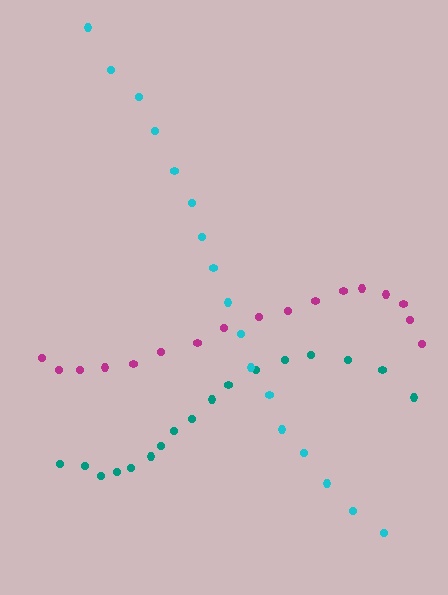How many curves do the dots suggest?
There are 3 distinct paths.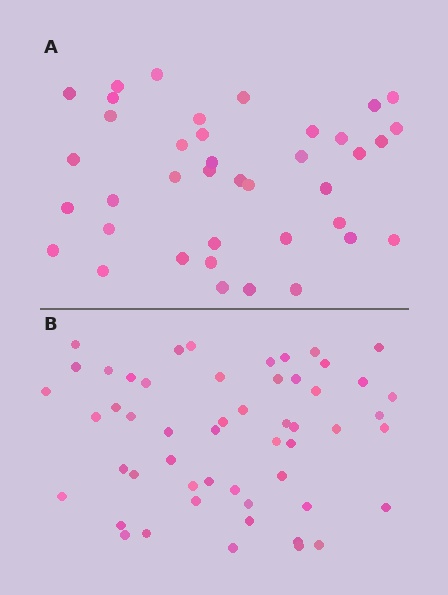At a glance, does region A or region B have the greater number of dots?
Region B (the bottom region) has more dots.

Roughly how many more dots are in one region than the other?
Region B has approximately 15 more dots than region A.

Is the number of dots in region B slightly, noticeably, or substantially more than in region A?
Region B has noticeably more, but not dramatically so. The ratio is roughly 1.4 to 1.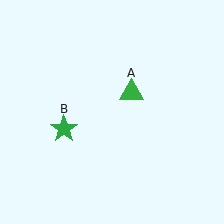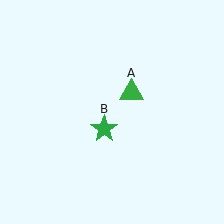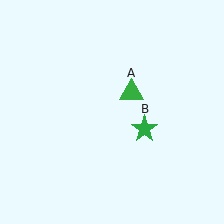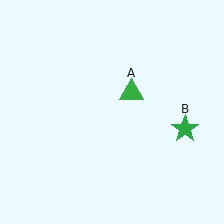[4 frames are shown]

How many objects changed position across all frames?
1 object changed position: green star (object B).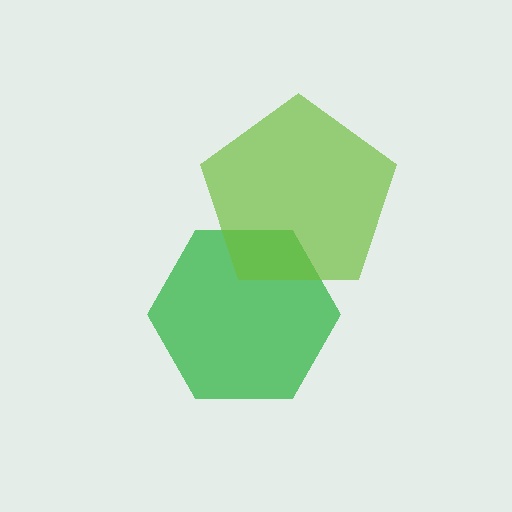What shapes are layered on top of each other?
The layered shapes are: a green hexagon, a lime pentagon.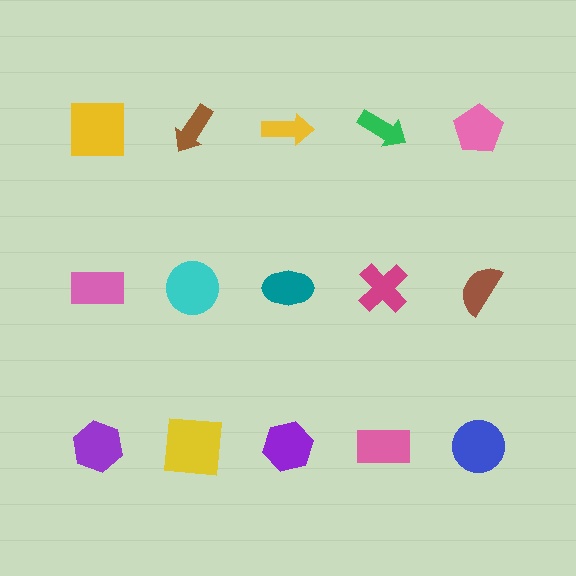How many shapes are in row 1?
5 shapes.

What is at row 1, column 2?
A brown arrow.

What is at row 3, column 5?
A blue circle.